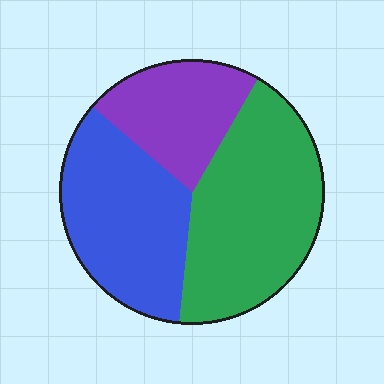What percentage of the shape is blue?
Blue takes up about one third (1/3) of the shape.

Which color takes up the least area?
Purple, at roughly 20%.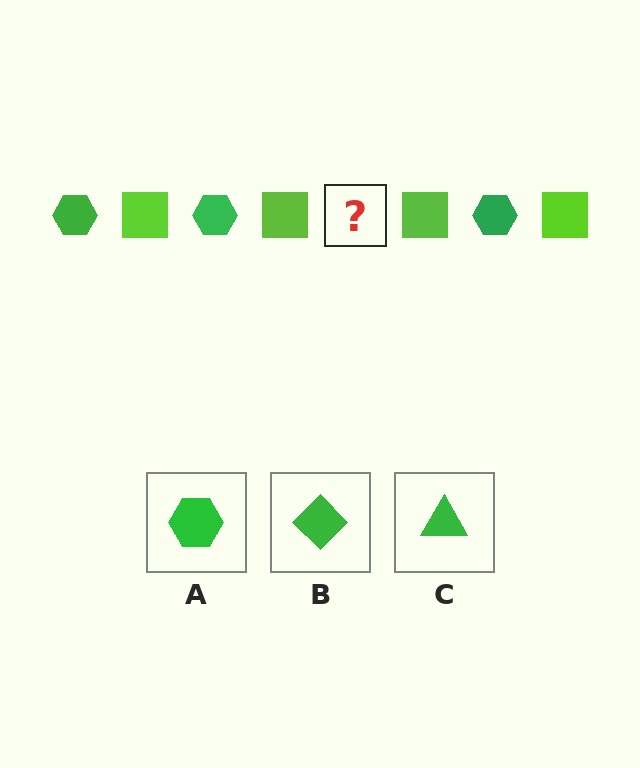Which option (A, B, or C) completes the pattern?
A.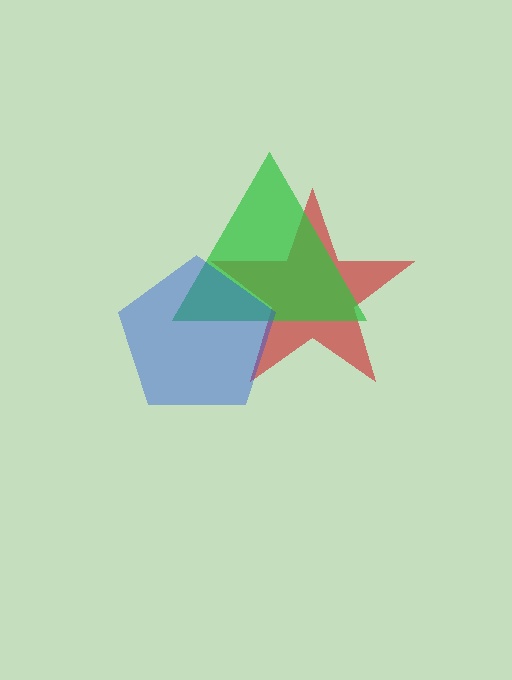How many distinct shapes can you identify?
There are 3 distinct shapes: a red star, a green triangle, a blue pentagon.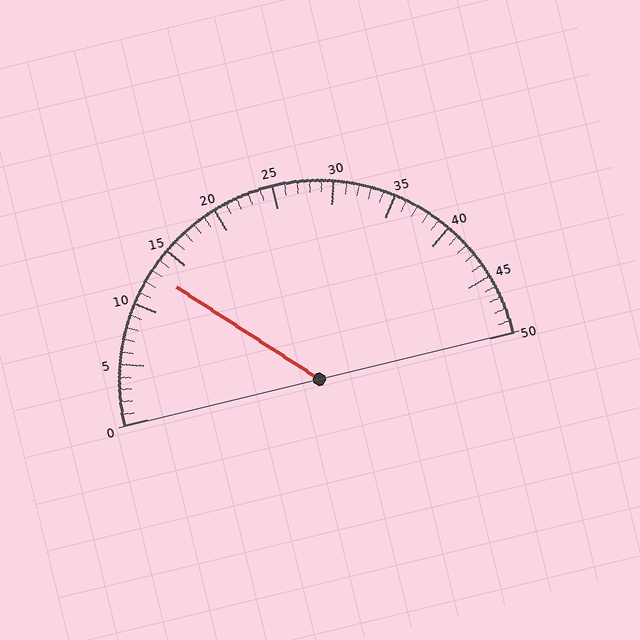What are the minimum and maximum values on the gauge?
The gauge ranges from 0 to 50.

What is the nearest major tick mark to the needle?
The nearest major tick mark is 15.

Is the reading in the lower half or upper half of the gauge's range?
The reading is in the lower half of the range (0 to 50).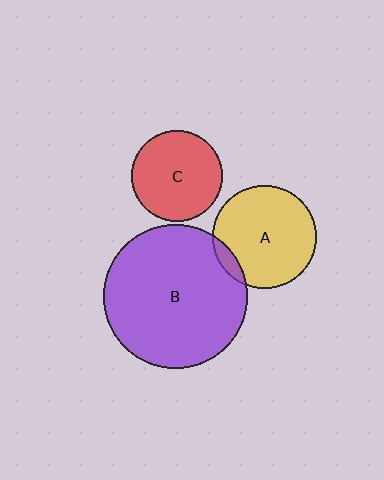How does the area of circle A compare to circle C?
Approximately 1.3 times.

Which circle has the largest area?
Circle B (purple).